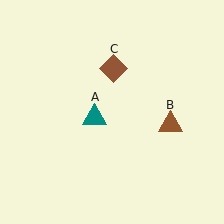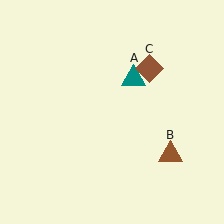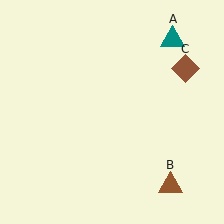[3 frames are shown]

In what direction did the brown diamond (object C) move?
The brown diamond (object C) moved right.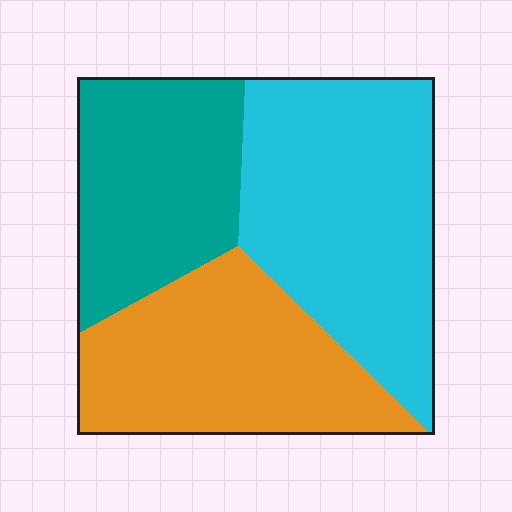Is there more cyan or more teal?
Cyan.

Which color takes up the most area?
Cyan, at roughly 40%.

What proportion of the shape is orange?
Orange covers about 35% of the shape.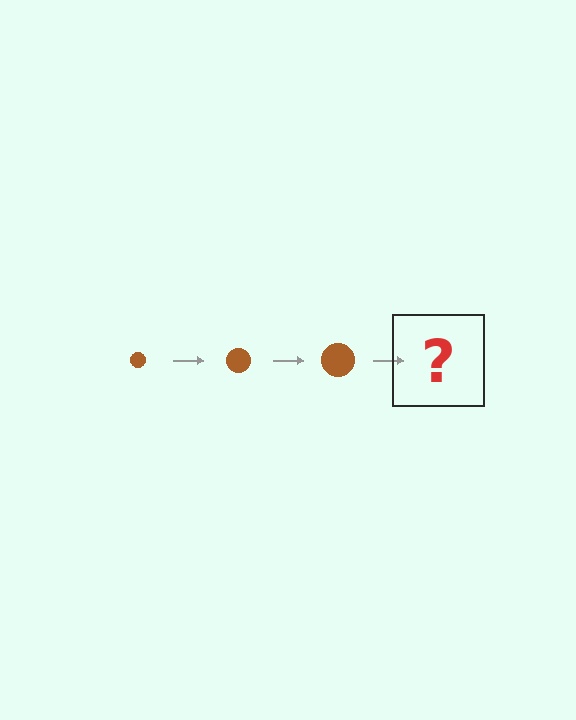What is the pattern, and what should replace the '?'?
The pattern is that the circle gets progressively larger each step. The '?' should be a brown circle, larger than the previous one.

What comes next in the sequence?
The next element should be a brown circle, larger than the previous one.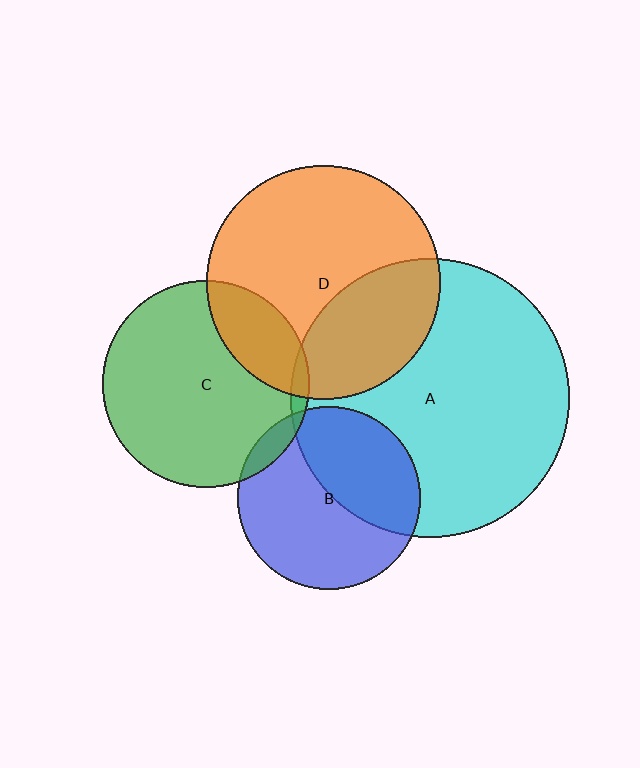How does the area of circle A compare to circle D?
Approximately 1.4 times.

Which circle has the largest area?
Circle A (cyan).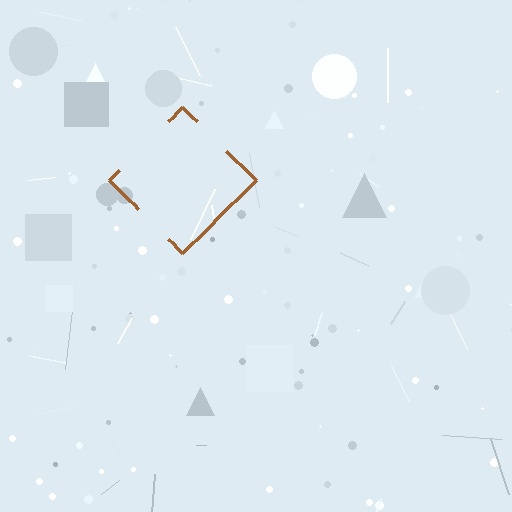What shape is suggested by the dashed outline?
The dashed outline suggests a diamond.